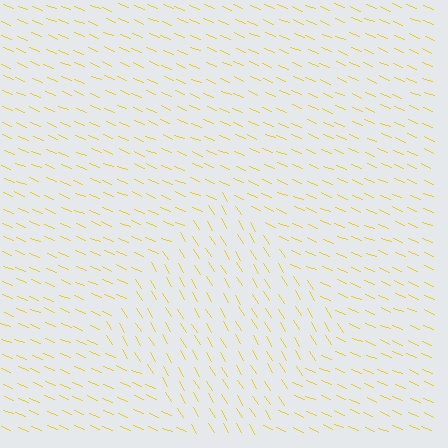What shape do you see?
I see a diamond.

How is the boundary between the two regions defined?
The boundary is defined purely by a change in line orientation (approximately 36 degrees difference). All lines are the same color and thickness.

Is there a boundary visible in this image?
Yes, there is a texture boundary formed by a change in line orientation.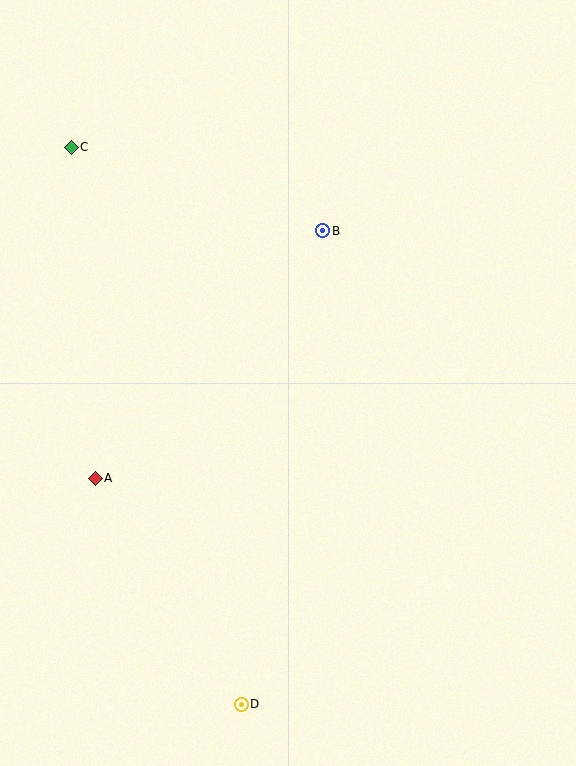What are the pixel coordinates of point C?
Point C is at (71, 147).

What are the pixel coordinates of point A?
Point A is at (95, 478).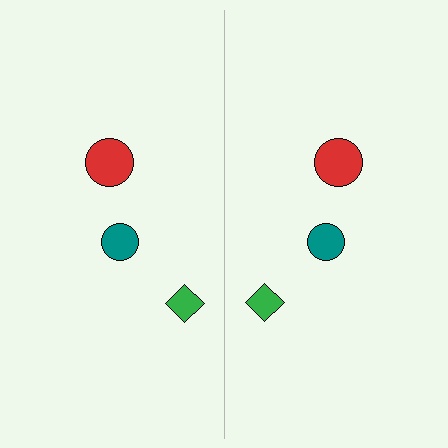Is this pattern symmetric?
Yes, this pattern has bilateral (reflection) symmetry.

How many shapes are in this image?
There are 6 shapes in this image.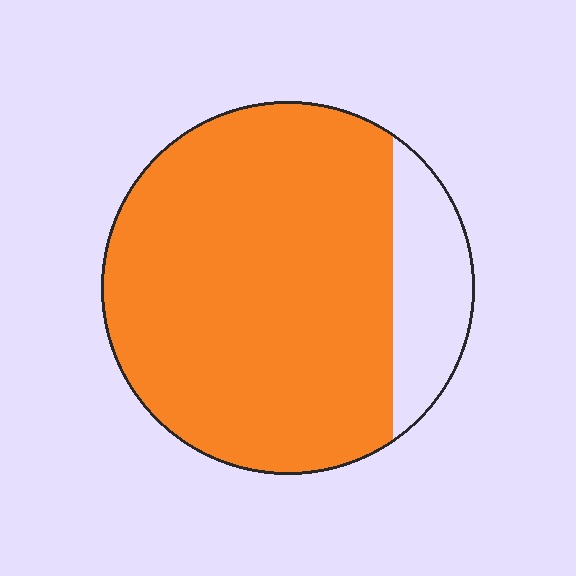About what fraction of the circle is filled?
About five sixths (5/6).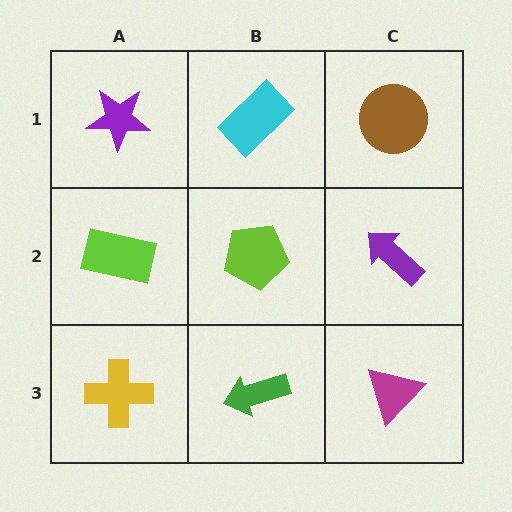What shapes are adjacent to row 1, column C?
A purple arrow (row 2, column C), a cyan rectangle (row 1, column B).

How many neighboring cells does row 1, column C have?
2.